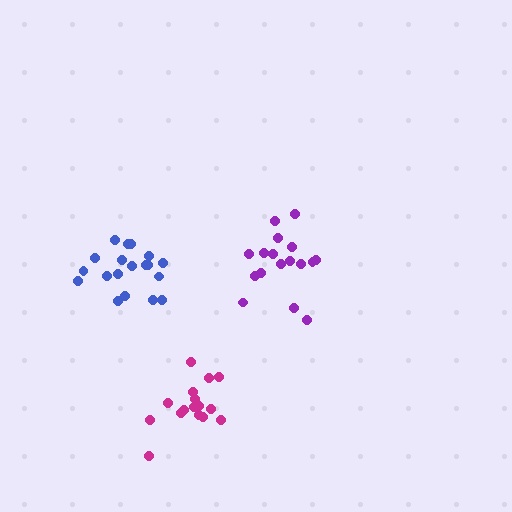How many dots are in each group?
Group 1: 17 dots, Group 2: 16 dots, Group 3: 19 dots (52 total).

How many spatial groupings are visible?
There are 3 spatial groupings.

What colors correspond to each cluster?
The clusters are colored: purple, magenta, blue.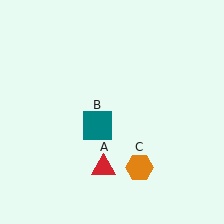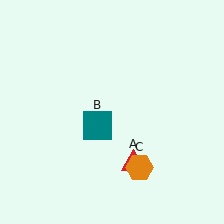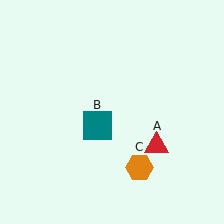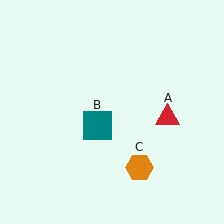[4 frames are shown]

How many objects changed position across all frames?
1 object changed position: red triangle (object A).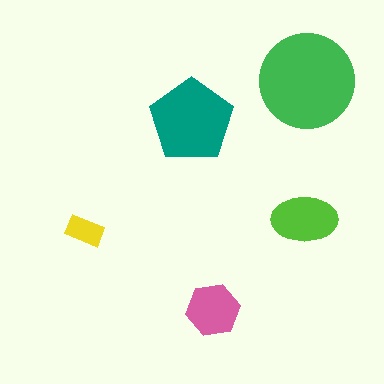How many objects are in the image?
There are 5 objects in the image.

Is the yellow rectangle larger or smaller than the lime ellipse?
Smaller.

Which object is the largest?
The green circle.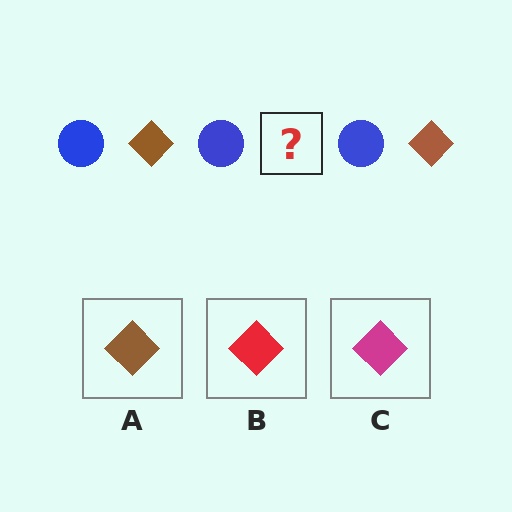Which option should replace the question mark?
Option A.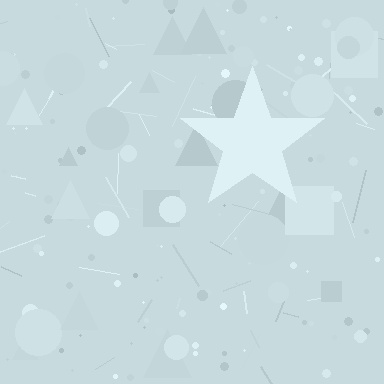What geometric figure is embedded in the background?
A star is embedded in the background.